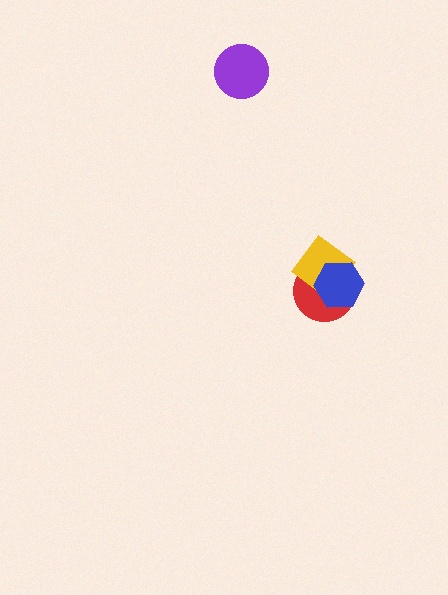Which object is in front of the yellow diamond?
The blue hexagon is in front of the yellow diamond.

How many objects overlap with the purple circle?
0 objects overlap with the purple circle.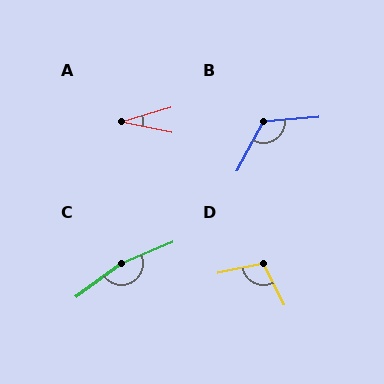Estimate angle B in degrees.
Approximately 122 degrees.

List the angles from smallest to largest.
A (28°), D (104°), B (122°), C (166°).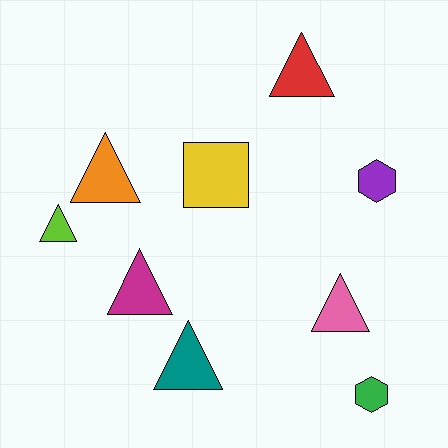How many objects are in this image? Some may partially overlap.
There are 9 objects.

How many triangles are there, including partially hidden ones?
There are 6 triangles.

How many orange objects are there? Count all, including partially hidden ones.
There is 1 orange object.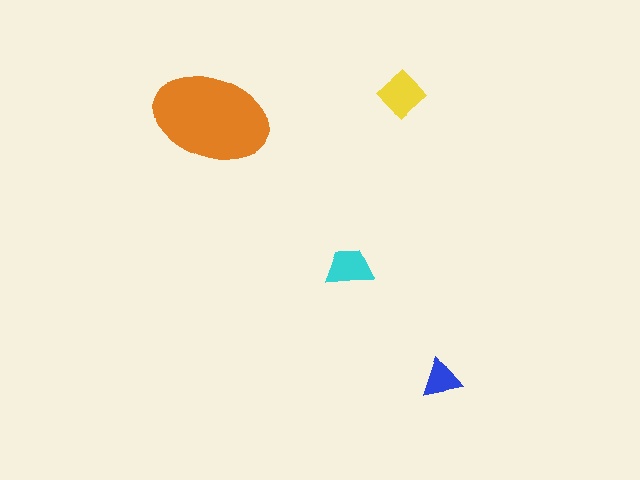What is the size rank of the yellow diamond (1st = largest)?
2nd.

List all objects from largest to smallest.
The orange ellipse, the yellow diamond, the cyan trapezoid, the blue triangle.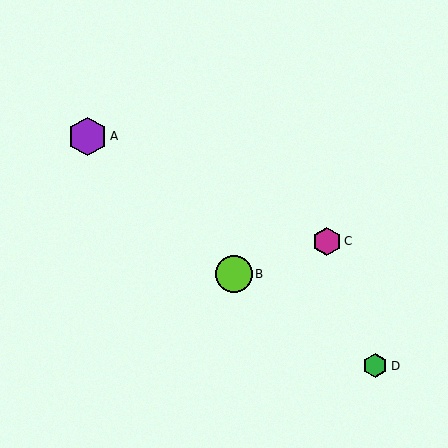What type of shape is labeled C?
Shape C is a magenta hexagon.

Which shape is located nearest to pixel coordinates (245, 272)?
The lime circle (labeled B) at (234, 274) is nearest to that location.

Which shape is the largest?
The purple hexagon (labeled A) is the largest.